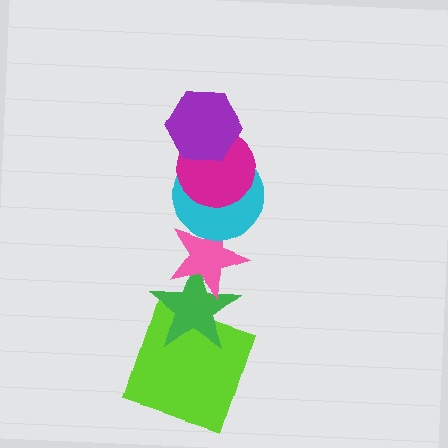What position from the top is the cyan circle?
The cyan circle is 3rd from the top.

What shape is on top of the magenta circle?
The purple hexagon is on top of the magenta circle.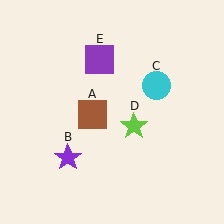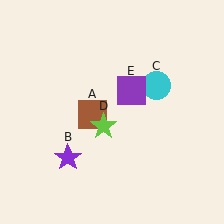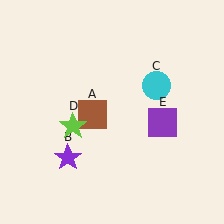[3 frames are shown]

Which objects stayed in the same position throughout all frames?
Brown square (object A) and purple star (object B) and cyan circle (object C) remained stationary.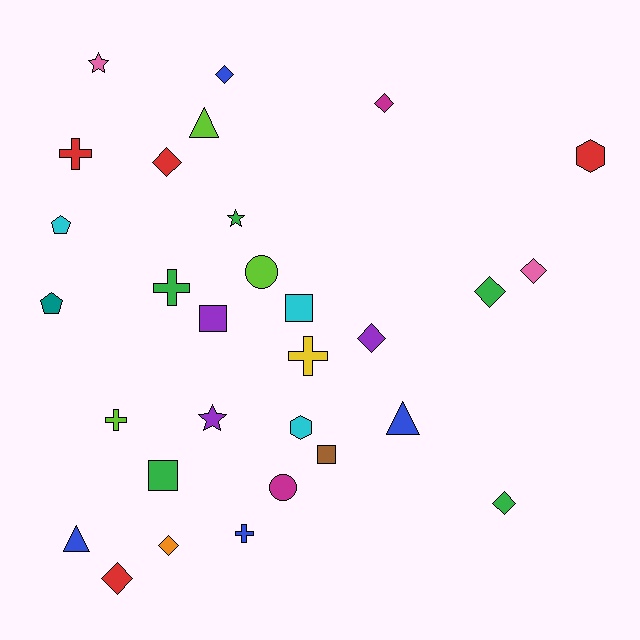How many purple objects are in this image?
There are 3 purple objects.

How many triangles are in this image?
There are 3 triangles.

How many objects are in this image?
There are 30 objects.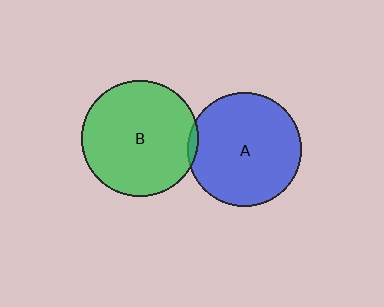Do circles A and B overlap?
Yes.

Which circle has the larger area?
Circle B (green).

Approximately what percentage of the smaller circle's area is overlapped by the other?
Approximately 5%.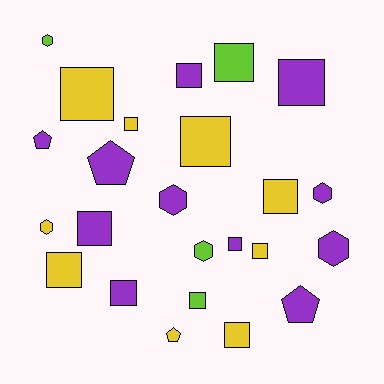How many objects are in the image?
There are 24 objects.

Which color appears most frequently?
Purple, with 11 objects.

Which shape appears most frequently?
Square, with 14 objects.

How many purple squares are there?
There are 5 purple squares.